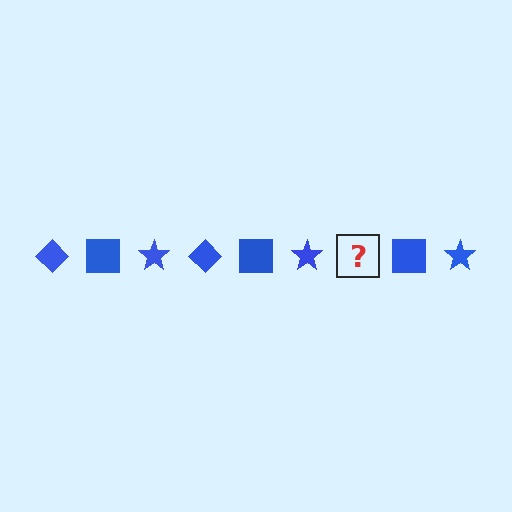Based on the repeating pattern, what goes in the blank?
The blank should be a blue diamond.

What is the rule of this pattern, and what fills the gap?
The rule is that the pattern cycles through diamond, square, star shapes in blue. The gap should be filled with a blue diamond.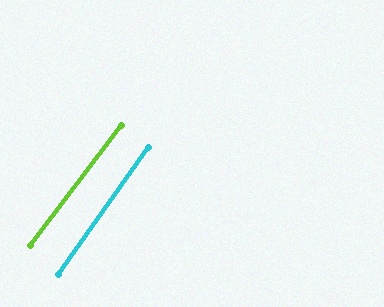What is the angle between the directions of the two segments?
Approximately 2 degrees.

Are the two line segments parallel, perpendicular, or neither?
Parallel — their directions differ by only 1.9°.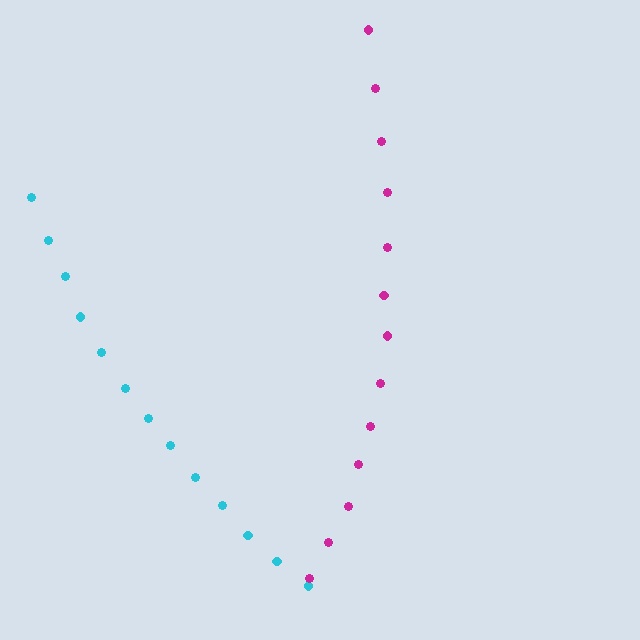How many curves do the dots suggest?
There are 2 distinct paths.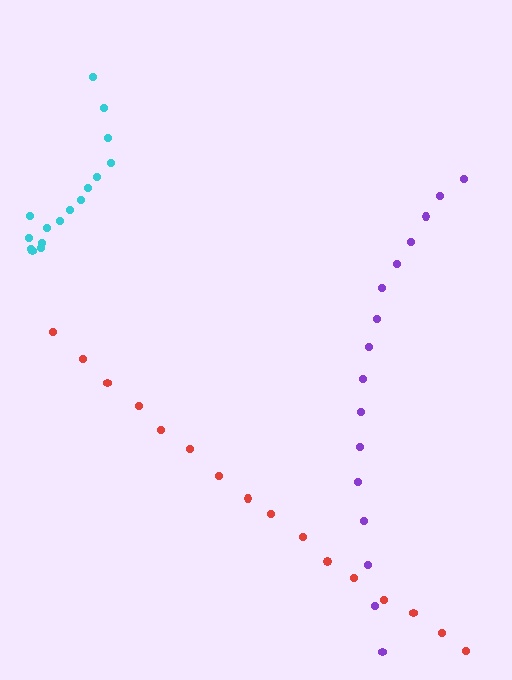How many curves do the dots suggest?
There are 3 distinct paths.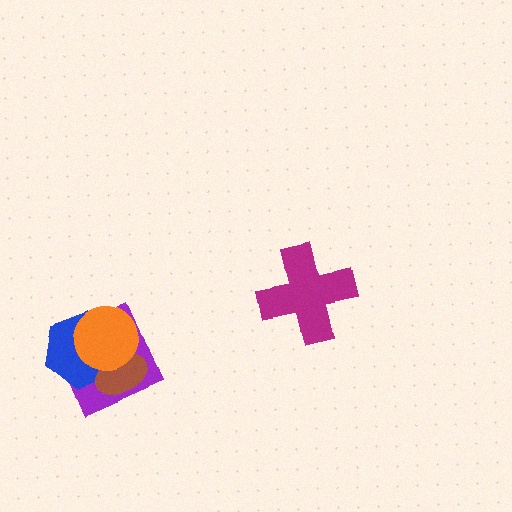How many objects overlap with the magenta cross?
0 objects overlap with the magenta cross.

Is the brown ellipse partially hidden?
Yes, it is partially covered by another shape.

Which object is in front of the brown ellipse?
The orange circle is in front of the brown ellipse.